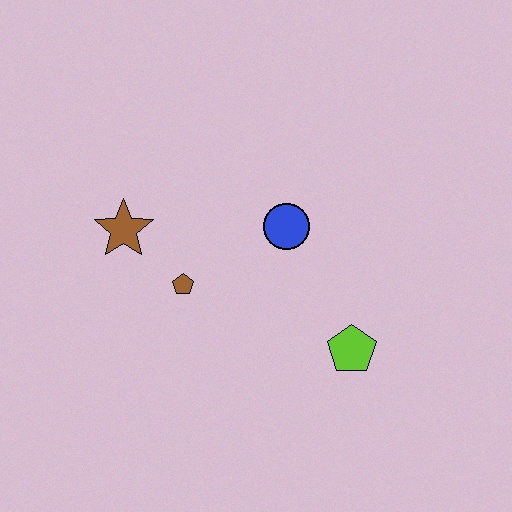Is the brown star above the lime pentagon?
Yes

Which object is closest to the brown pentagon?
The brown star is closest to the brown pentagon.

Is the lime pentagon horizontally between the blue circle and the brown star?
No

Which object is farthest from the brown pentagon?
The lime pentagon is farthest from the brown pentagon.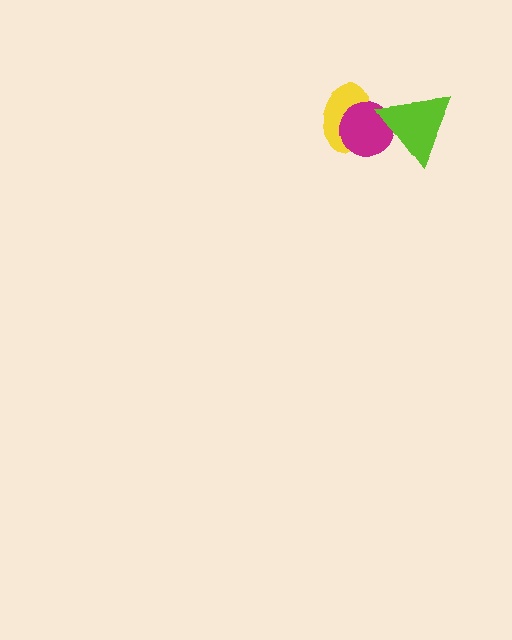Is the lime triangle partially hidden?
No, no other shape covers it.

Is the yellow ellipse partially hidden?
Yes, it is partially covered by another shape.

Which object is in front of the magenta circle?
The lime triangle is in front of the magenta circle.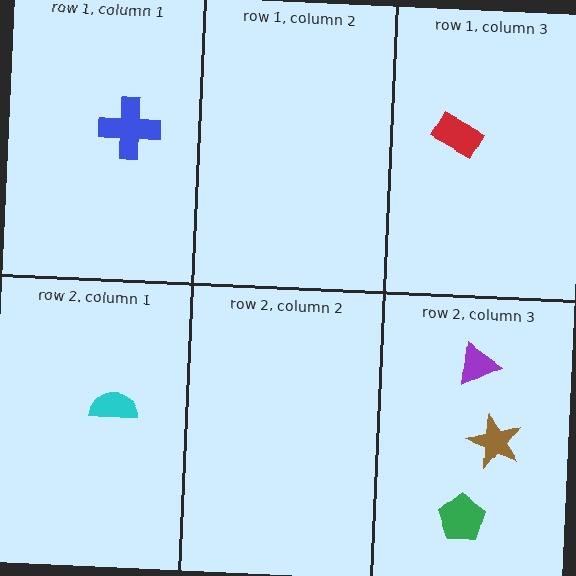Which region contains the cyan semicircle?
The row 2, column 1 region.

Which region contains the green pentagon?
The row 2, column 3 region.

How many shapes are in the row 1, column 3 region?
1.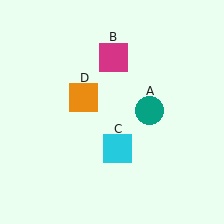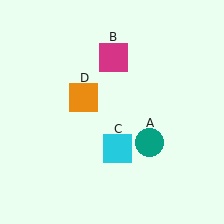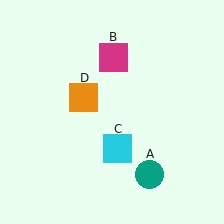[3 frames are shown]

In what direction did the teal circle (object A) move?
The teal circle (object A) moved down.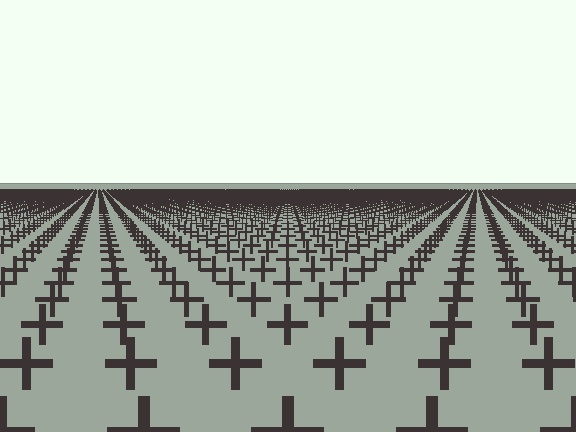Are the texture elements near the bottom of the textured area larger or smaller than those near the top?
Larger. Near the bottom, elements are closer to the viewer and appear at a bigger on-screen size.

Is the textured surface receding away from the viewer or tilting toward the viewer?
The surface is receding away from the viewer. Texture elements get smaller and denser toward the top.